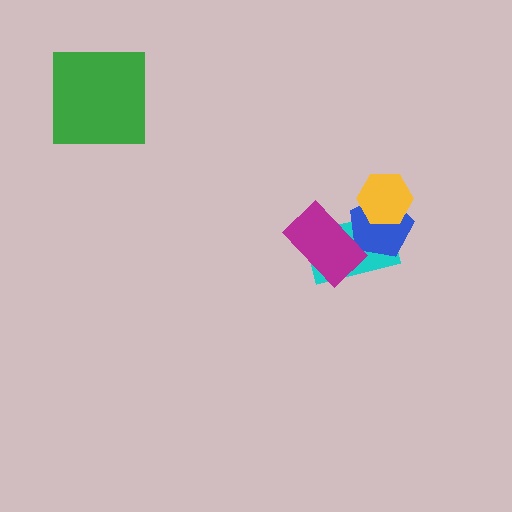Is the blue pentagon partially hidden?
Yes, it is partially covered by another shape.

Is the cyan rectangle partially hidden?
Yes, it is partially covered by another shape.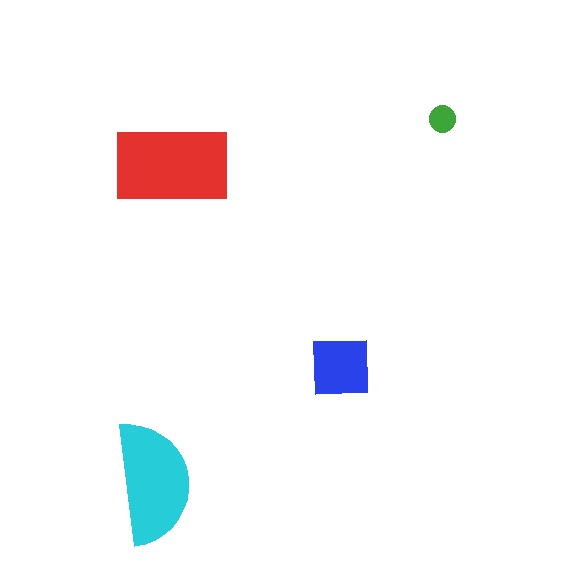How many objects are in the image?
There are 4 objects in the image.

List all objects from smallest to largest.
The green circle, the blue square, the cyan semicircle, the red rectangle.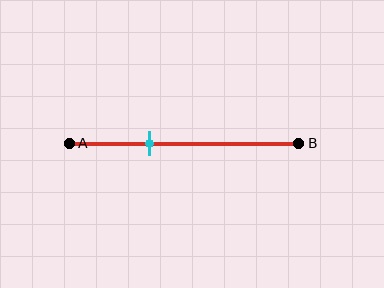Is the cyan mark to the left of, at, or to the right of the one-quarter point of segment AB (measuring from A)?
The cyan mark is to the right of the one-quarter point of segment AB.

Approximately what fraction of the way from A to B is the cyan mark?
The cyan mark is approximately 35% of the way from A to B.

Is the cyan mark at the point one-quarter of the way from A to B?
No, the mark is at about 35% from A, not at the 25% one-quarter point.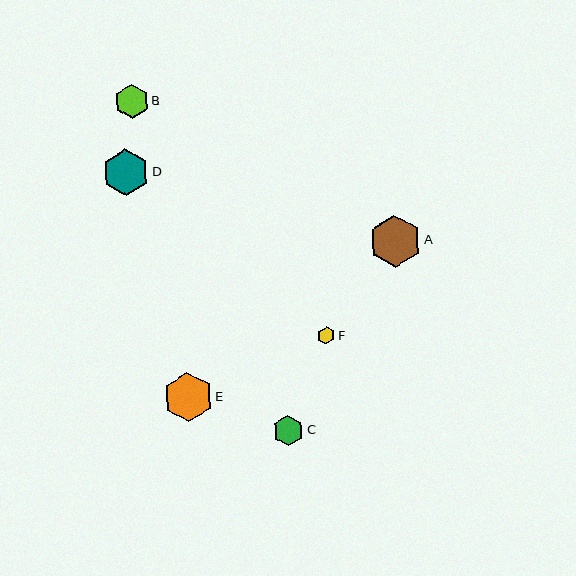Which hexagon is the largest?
Hexagon A is the largest with a size of approximately 52 pixels.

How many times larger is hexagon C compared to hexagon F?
Hexagon C is approximately 1.7 times the size of hexagon F.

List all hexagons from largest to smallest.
From largest to smallest: A, E, D, B, C, F.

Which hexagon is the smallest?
Hexagon F is the smallest with a size of approximately 17 pixels.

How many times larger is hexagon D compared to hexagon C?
Hexagon D is approximately 1.6 times the size of hexagon C.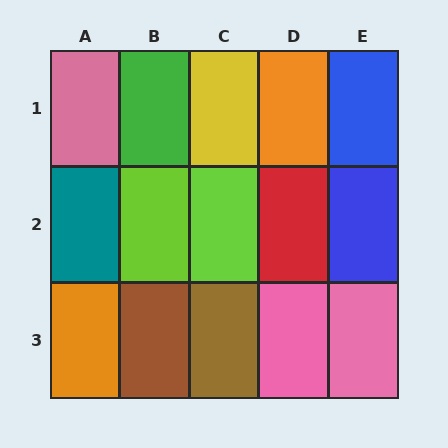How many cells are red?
1 cell is red.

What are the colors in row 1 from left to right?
Pink, green, yellow, orange, blue.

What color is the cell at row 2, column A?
Teal.